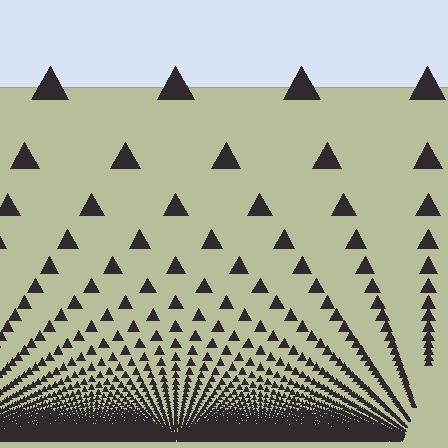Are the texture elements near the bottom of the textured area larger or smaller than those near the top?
Smaller. The gradient is inverted — elements near the bottom are smaller and denser.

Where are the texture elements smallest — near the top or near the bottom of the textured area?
Near the bottom.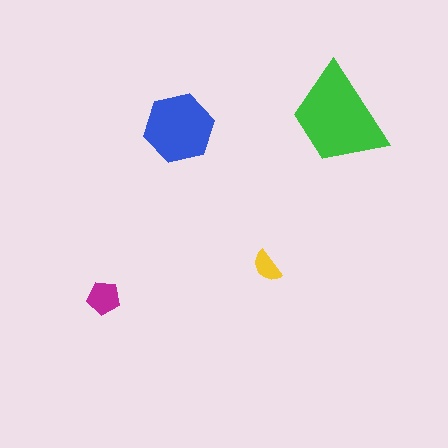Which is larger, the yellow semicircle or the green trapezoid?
The green trapezoid.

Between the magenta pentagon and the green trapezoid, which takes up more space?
The green trapezoid.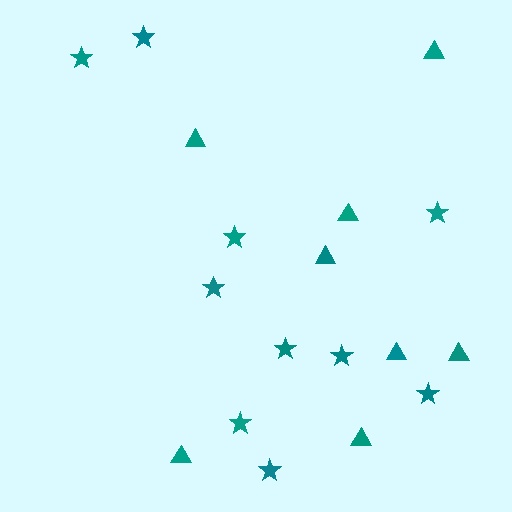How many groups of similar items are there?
There are 2 groups: one group of triangles (8) and one group of stars (10).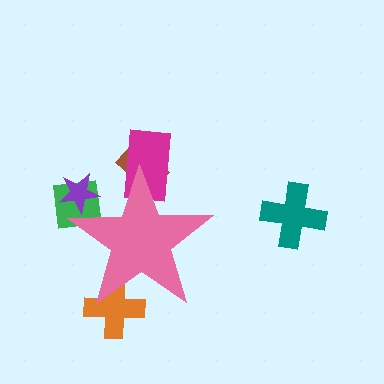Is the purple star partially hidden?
Yes, the purple star is partially hidden behind the pink star.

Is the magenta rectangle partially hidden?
Yes, the magenta rectangle is partially hidden behind the pink star.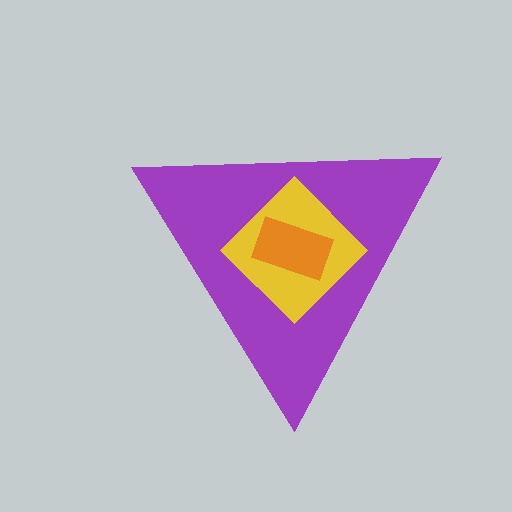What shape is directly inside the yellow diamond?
The orange rectangle.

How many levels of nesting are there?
3.